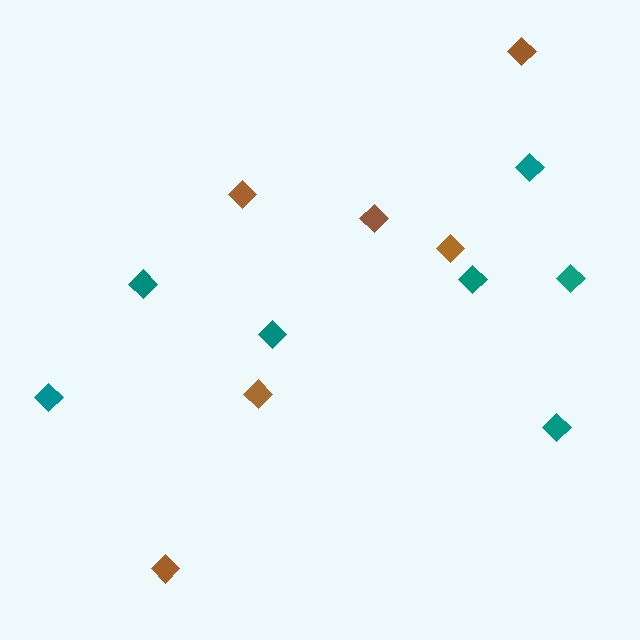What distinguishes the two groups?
There are 2 groups: one group of teal diamonds (7) and one group of brown diamonds (6).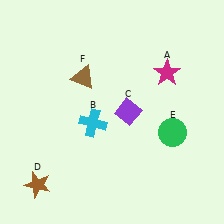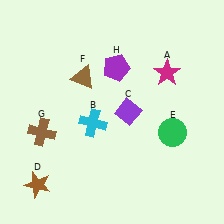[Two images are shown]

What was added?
A brown cross (G), a purple pentagon (H) were added in Image 2.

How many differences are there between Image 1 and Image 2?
There are 2 differences between the two images.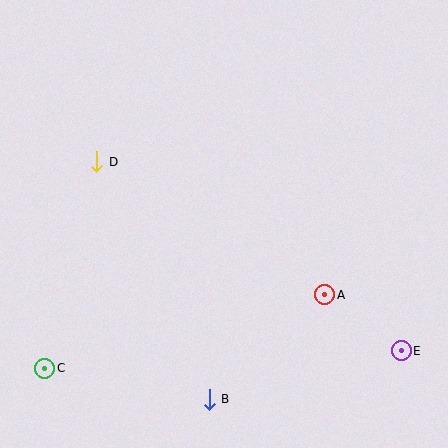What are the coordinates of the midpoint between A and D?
The midpoint between A and D is at (211, 228).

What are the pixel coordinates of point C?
Point C is at (45, 368).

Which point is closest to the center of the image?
Point A at (325, 295) is closest to the center.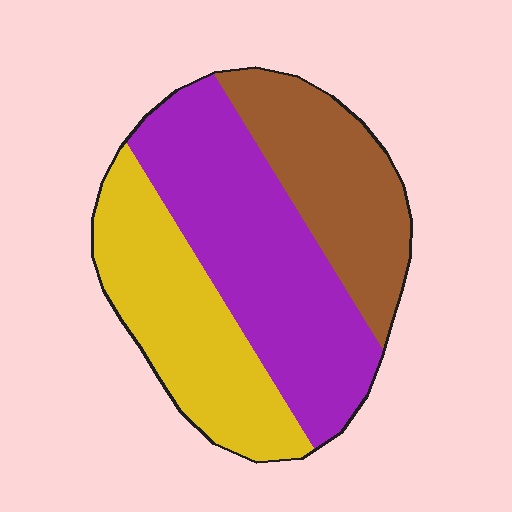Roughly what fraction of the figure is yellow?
Yellow takes up between a quarter and a half of the figure.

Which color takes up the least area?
Brown, at roughly 25%.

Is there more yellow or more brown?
Yellow.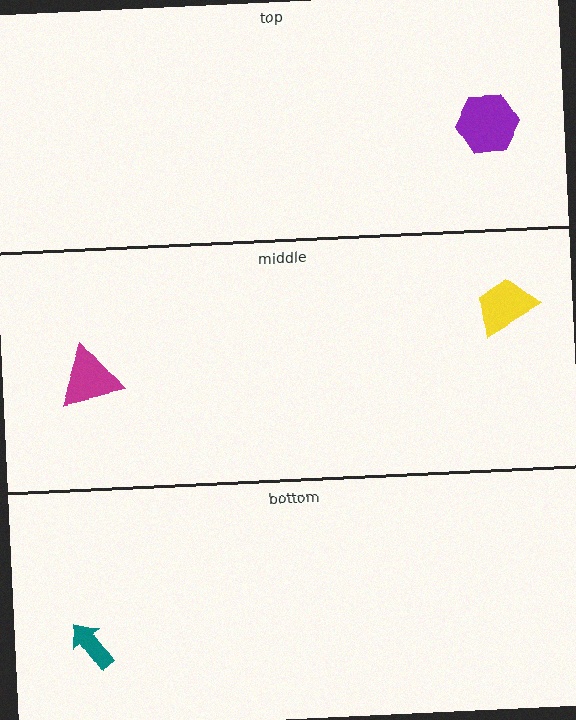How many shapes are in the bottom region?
1.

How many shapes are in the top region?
1.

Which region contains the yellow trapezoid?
The middle region.